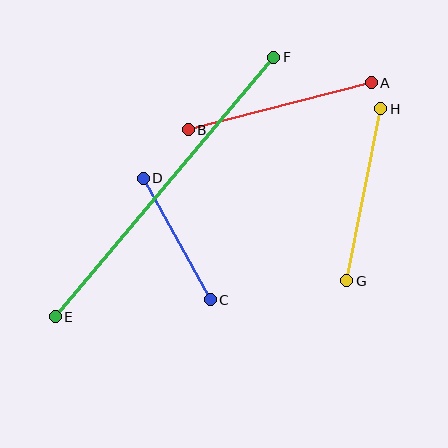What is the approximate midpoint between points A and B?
The midpoint is at approximately (280, 106) pixels.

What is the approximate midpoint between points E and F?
The midpoint is at approximately (165, 187) pixels.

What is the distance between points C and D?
The distance is approximately 138 pixels.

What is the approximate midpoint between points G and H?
The midpoint is at approximately (364, 195) pixels.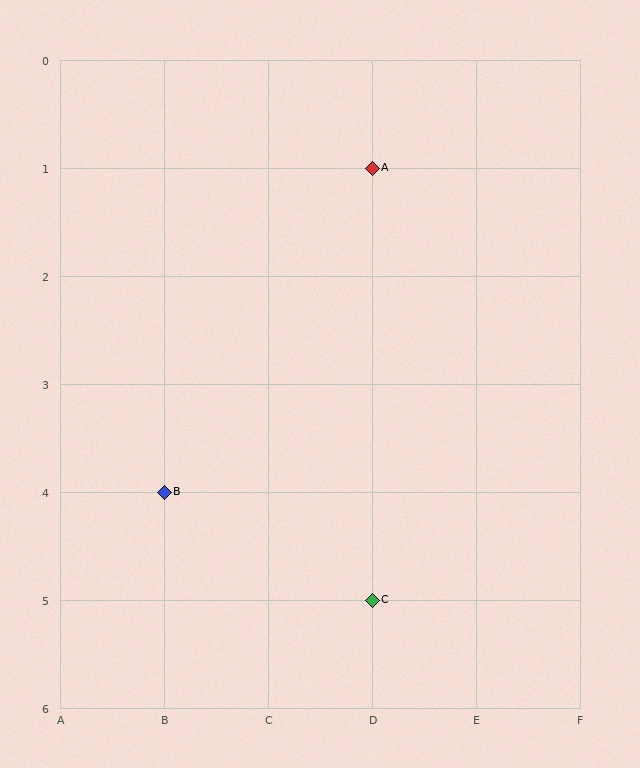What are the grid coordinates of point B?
Point B is at grid coordinates (B, 4).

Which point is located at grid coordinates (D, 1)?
Point A is at (D, 1).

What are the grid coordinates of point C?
Point C is at grid coordinates (D, 5).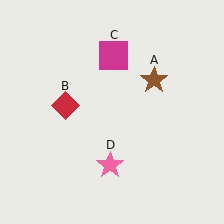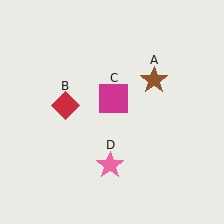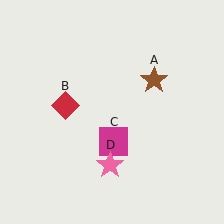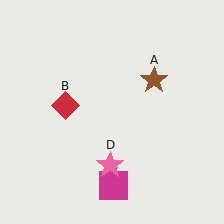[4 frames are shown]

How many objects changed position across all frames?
1 object changed position: magenta square (object C).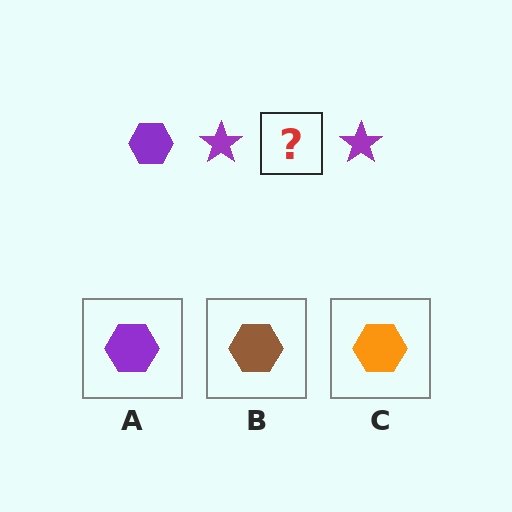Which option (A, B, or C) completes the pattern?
A.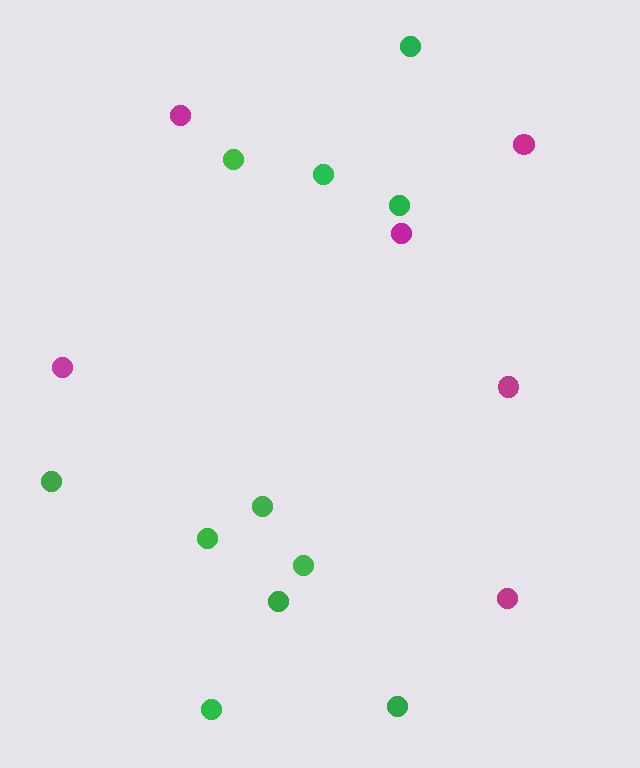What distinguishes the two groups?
There are 2 groups: one group of green circles (11) and one group of magenta circles (6).